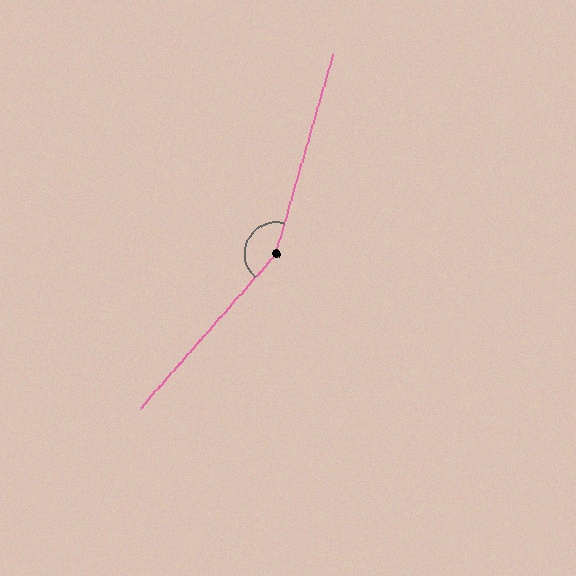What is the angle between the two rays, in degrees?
Approximately 155 degrees.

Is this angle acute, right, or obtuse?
It is obtuse.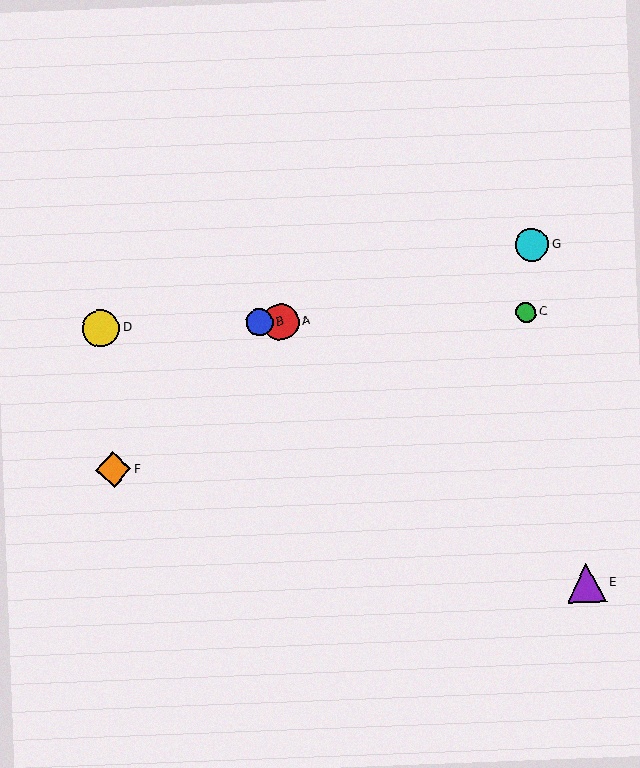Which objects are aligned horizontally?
Objects A, B, C, D are aligned horizontally.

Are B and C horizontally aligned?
Yes, both are at y≈322.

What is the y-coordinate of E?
Object E is at y≈583.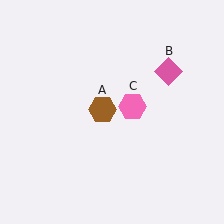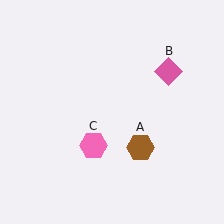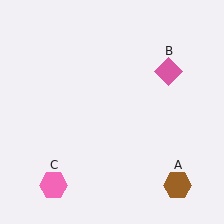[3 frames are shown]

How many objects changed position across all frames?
2 objects changed position: brown hexagon (object A), pink hexagon (object C).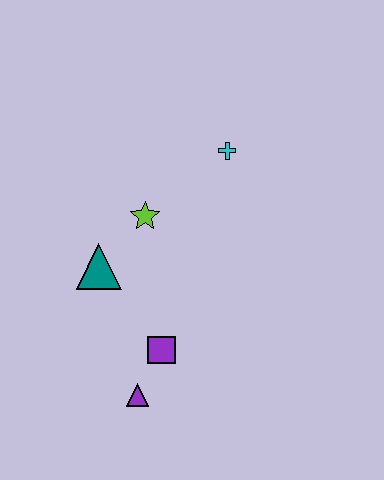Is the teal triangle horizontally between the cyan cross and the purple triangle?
No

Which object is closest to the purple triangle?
The purple square is closest to the purple triangle.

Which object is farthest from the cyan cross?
The purple triangle is farthest from the cyan cross.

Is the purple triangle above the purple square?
No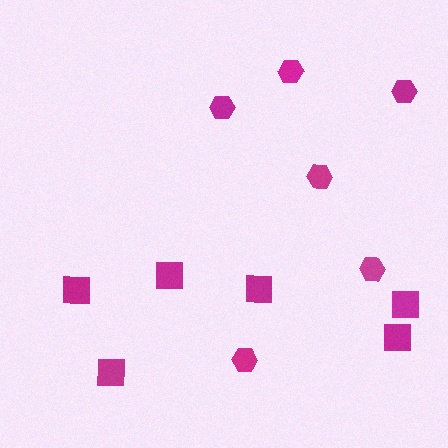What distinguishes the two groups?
There are 2 groups: one group of hexagons (6) and one group of squares (6).